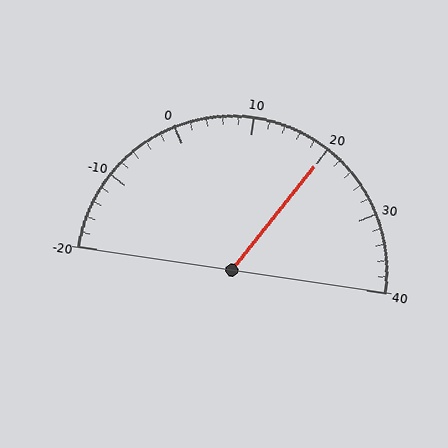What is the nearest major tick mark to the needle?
The nearest major tick mark is 20.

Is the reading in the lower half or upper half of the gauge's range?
The reading is in the upper half of the range (-20 to 40).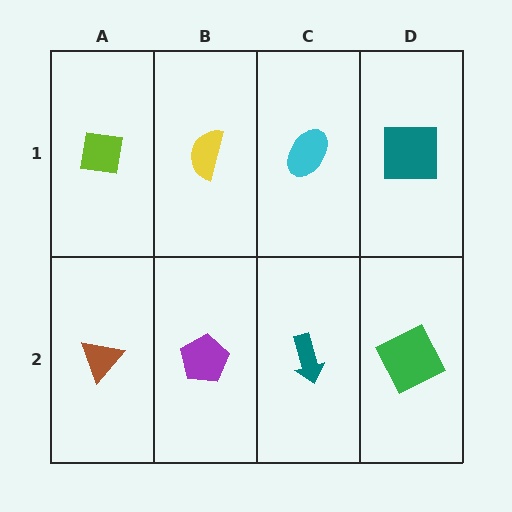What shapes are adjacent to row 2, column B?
A yellow semicircle (row 1, column B), a brown triangle (row 2, column A), a teal arrow (row 2, column C).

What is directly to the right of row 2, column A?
A purple pentagon.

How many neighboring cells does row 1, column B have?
3.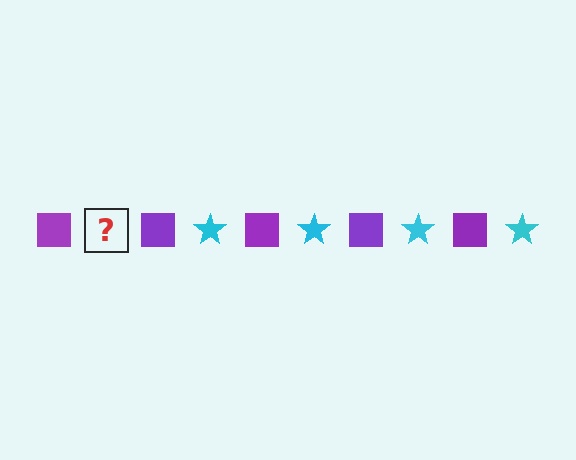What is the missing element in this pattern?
The missing element is a cyan star.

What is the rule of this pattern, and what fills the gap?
The rule is that the pattern alternates between purple square and cyan star. The gap should be filled with a cyan star.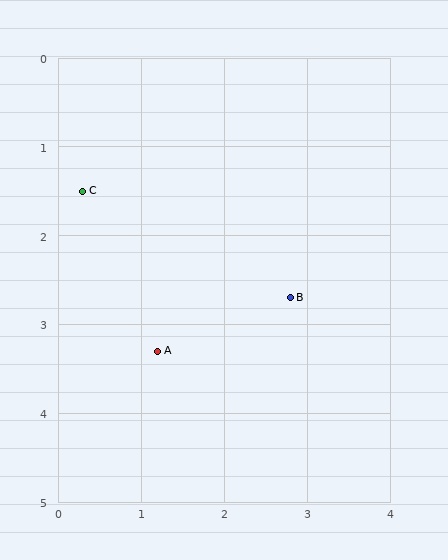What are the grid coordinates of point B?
Point B is at approximately (2.8, 2.7).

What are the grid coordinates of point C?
Point C is at approximately (0.3, 1.5).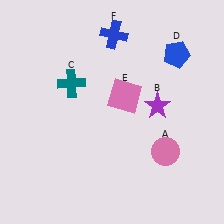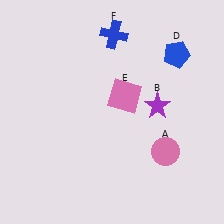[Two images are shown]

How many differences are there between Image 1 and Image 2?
There is 1 difference between the two images.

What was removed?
The teal cross (C) was removed in Image 2.